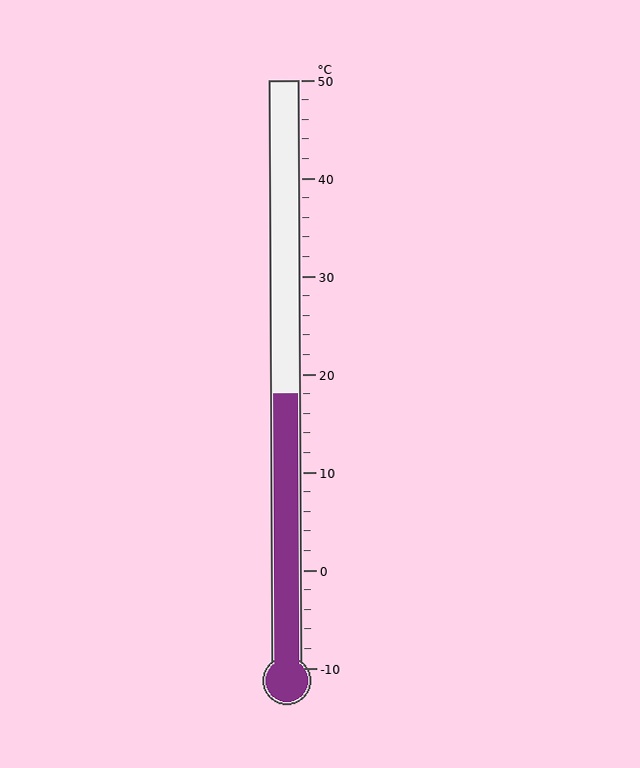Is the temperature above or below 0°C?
The temperature is above 0°C.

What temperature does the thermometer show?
The thermometer shows approximately 18°C.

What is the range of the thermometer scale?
The thermometer scale ranges from -10°C to 50°C.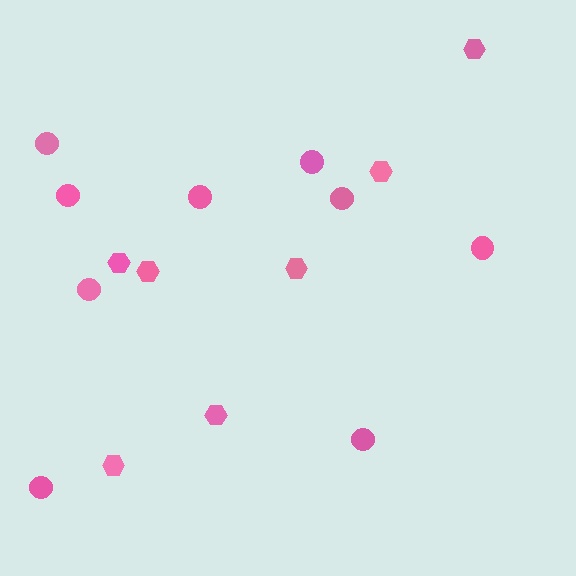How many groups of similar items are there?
There are 2 groups: one group of hexagons (7) and one group of circles (9).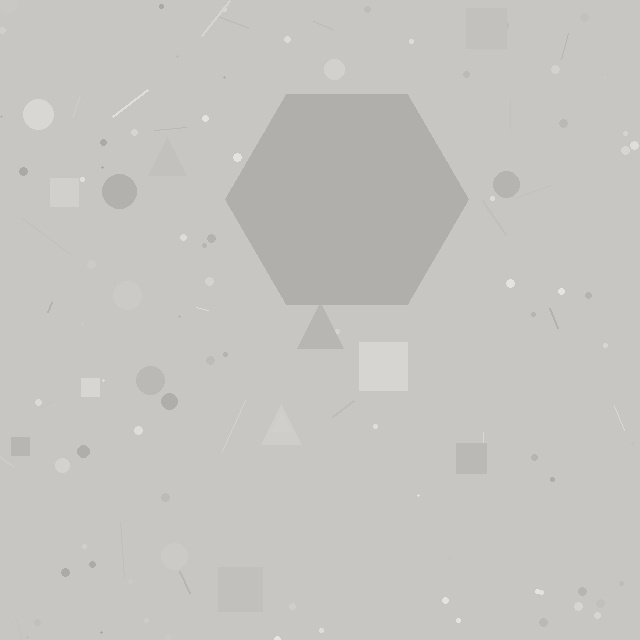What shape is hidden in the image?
A hexagon is hidden in the image.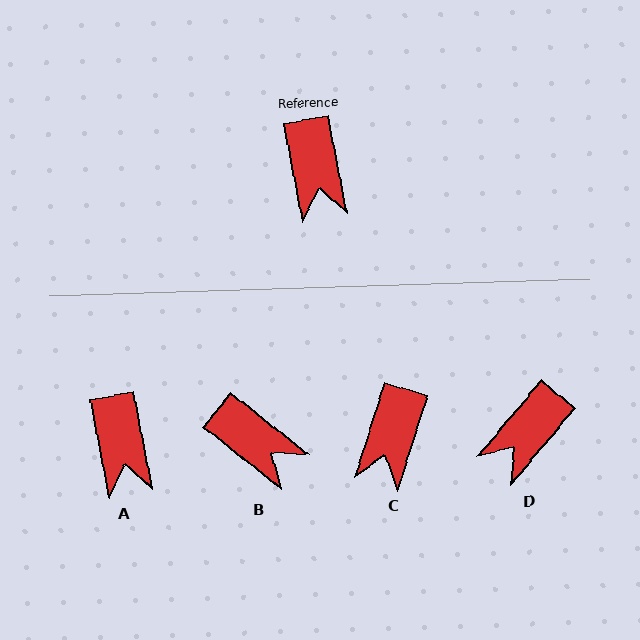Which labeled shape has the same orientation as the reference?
A.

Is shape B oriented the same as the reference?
No, it is off by about 40 degrees.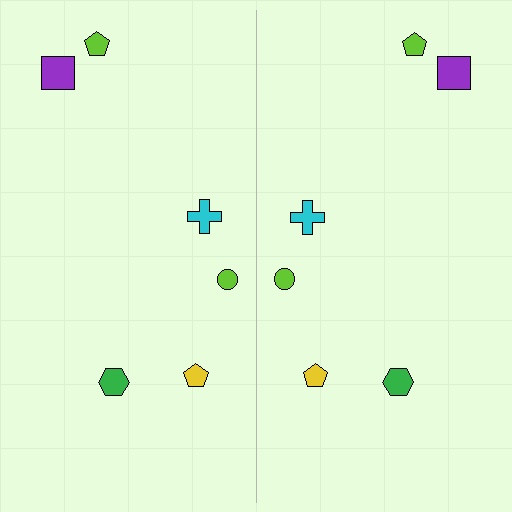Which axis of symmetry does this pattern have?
The pattern has a vertical axis of symmetry running through the center of the image.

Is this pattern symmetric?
Yes, this pattern has bilateral (reflection) symmetry.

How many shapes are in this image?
There are 12 shapes in this image.